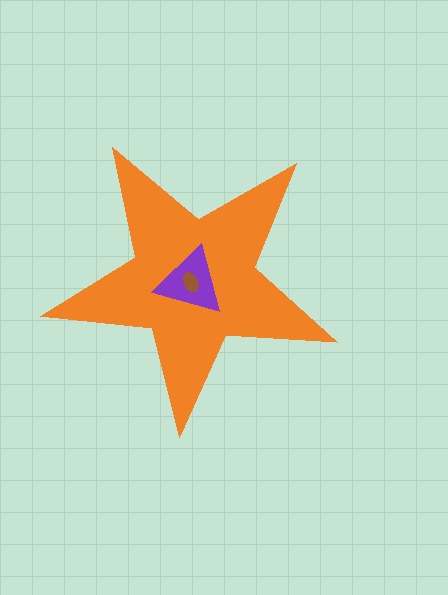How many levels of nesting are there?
3.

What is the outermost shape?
The orange star.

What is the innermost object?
The brown ellipse.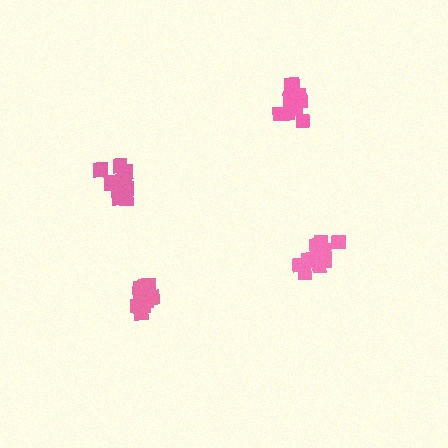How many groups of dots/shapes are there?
There are 4 groups.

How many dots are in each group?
Group 1: 12 dots, Group 2: 14 dots, Group 3: 14 dots, Group 4: 11 dots (51 total).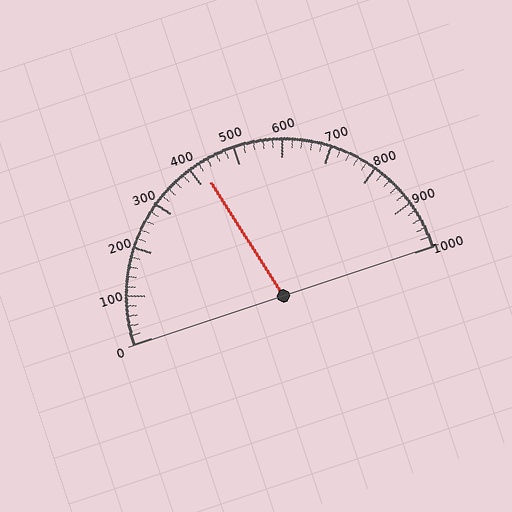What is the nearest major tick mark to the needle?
The nearest major tick mark is 400.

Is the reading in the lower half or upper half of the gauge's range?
The reading is in the lower half of the range (0 to 1000).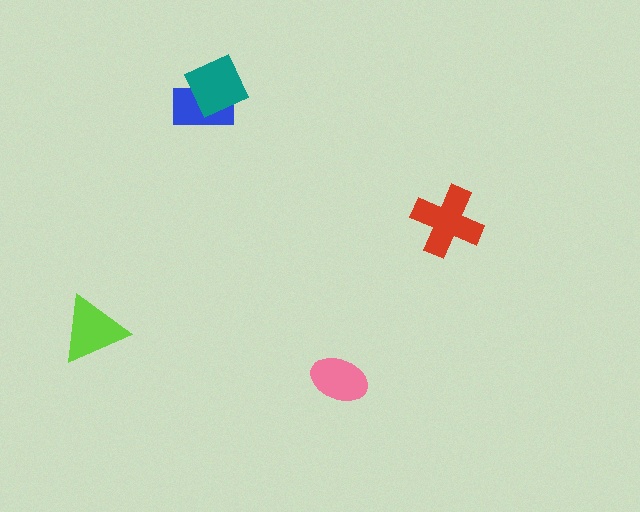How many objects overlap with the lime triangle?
0 objects overlap with the lime triangle.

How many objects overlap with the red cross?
0 objects overlap with the red cross.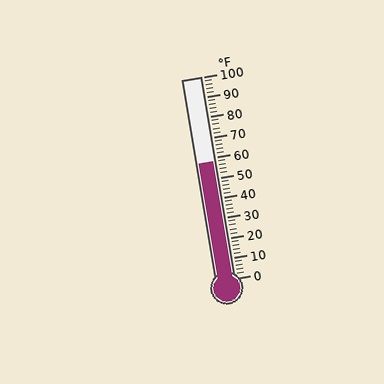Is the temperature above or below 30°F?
The temperature is above 30°F.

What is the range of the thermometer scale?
The thermometer scale ranges from 0°F to 100°F.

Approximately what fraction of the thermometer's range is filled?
The thermometer is filled to approximately 60% of its range.